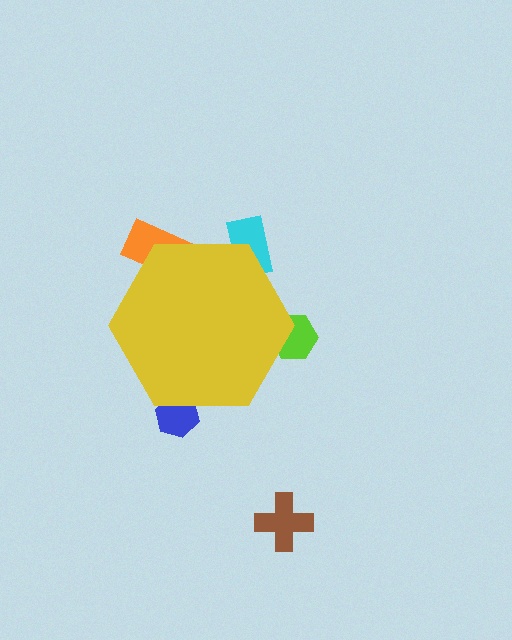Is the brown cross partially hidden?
No, the brown cross is fully visible.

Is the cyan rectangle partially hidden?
Yes, the cyan rectangle is partially hidden behind the yellow hexagon.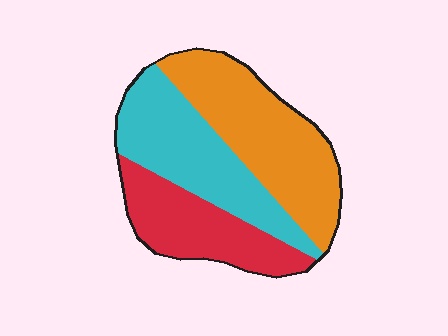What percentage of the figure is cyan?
Cyan takes up about one third (1/3) of the figure.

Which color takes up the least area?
Red, at roughly 25%.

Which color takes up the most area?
Orange, at roughly 40%.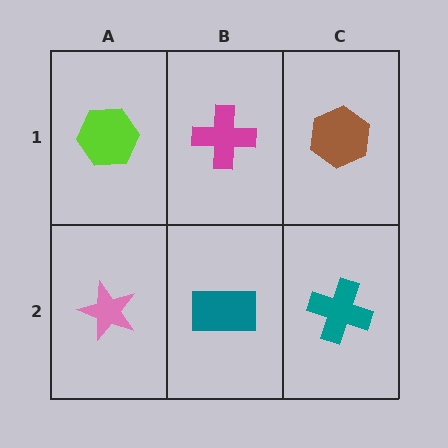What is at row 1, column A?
A lime hexagon.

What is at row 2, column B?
A teal rectangle.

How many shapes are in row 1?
3 shapes.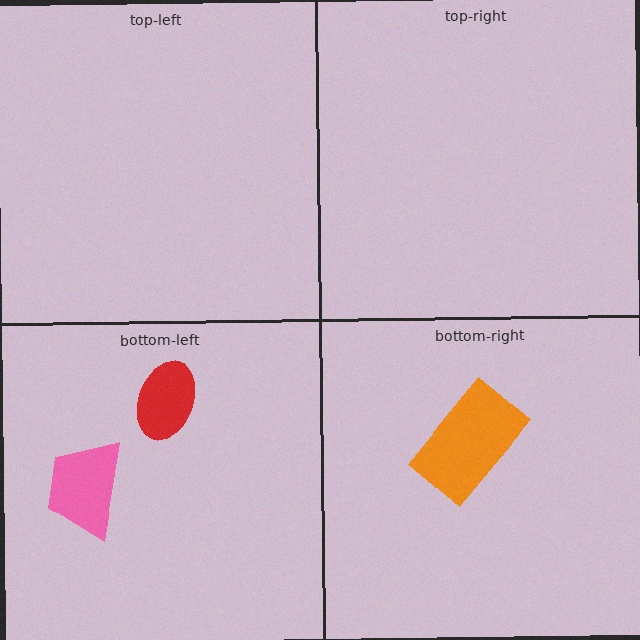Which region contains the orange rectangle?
The bottom-right region.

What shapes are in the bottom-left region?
The pink trapezoid, the red ellipse.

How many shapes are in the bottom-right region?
1.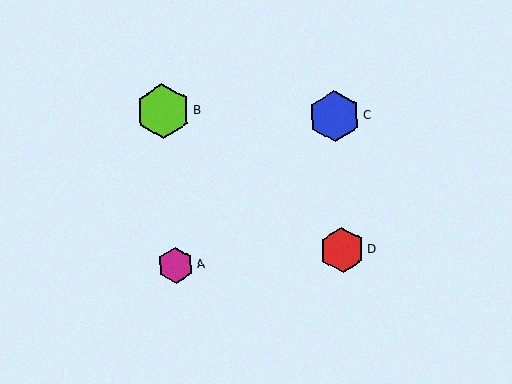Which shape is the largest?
The lime hexagon (labeled B) is the largest.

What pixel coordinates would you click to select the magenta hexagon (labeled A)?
Click at (176, 265) to select the magenta hexagon A.